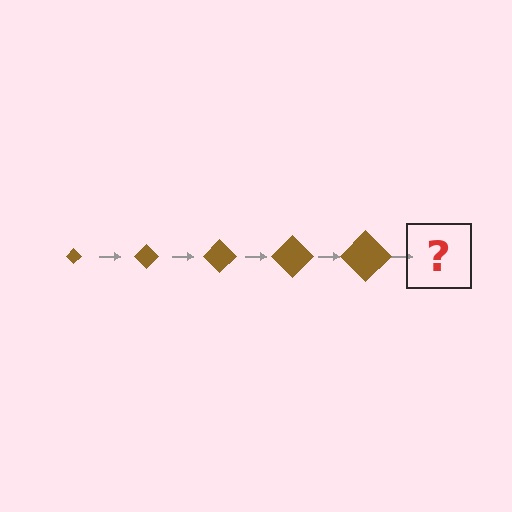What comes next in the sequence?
The next element should be a brown diamond, larger than the previous one.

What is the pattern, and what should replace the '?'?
The pattern is that the diamond gets progressively larger each step. The '?' should be a brown diamond, larger than the previous one.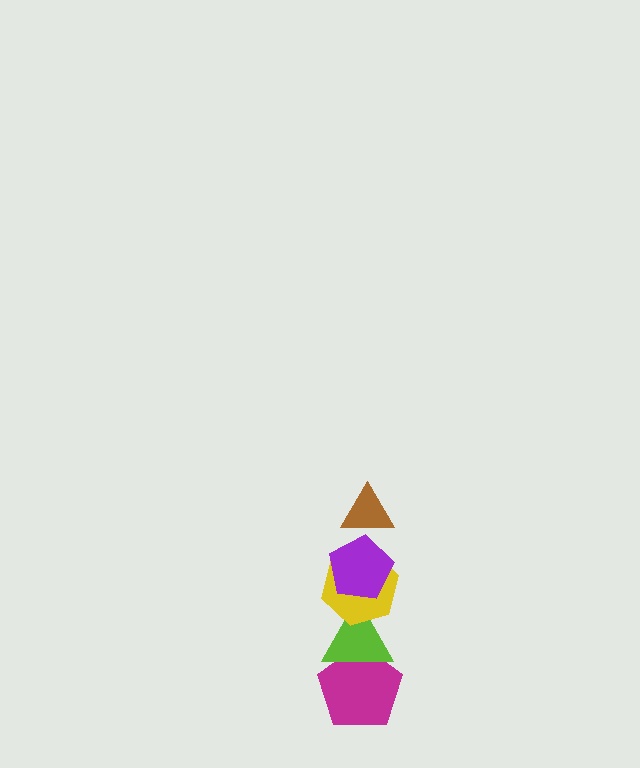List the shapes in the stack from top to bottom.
From top to bottom: the brown triangle, the purple pentagon, the yellow hexagon, the lime triangle, the magenta pentagon.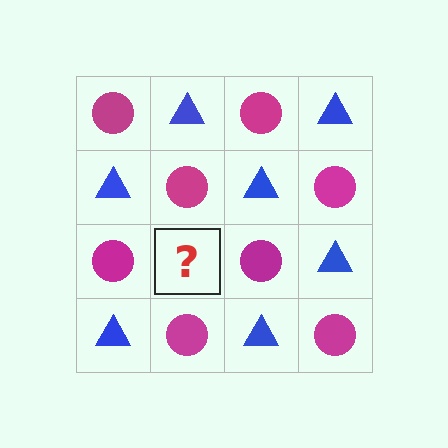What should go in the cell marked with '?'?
The missing cell should contain a blue triangle.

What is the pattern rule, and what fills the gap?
The rule is that it alternates magenta circle and blue triangle in a checkerboard pattern. The gap should be filled with a blue triangle.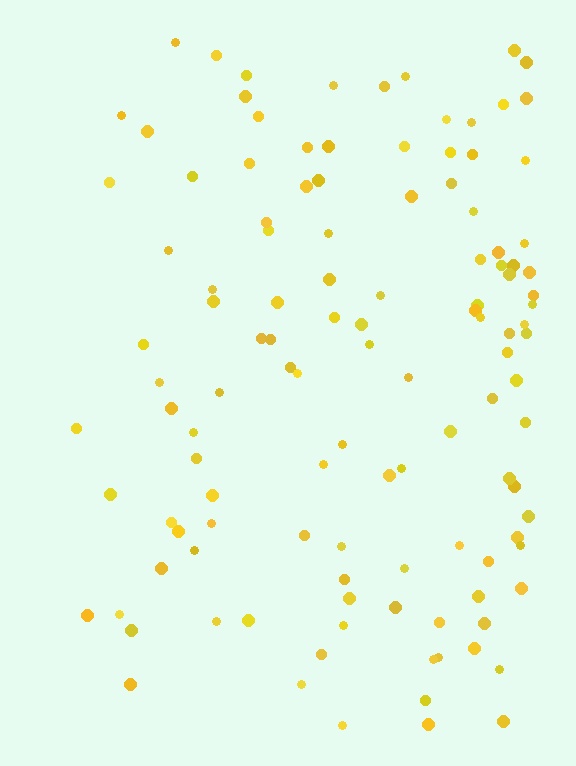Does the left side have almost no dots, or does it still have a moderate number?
Still a moderate number, just noticeably fewer than the right.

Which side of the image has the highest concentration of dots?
The right.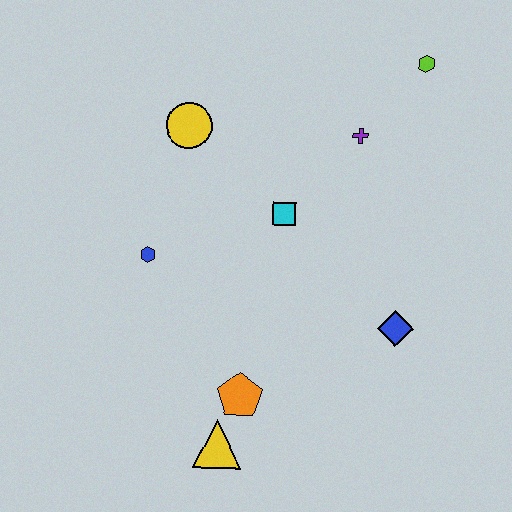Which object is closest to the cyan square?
The purple cross is closest to the cyan square.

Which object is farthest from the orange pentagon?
The lime hexagon is farthest from the orange pentagon.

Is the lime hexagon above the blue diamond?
Yes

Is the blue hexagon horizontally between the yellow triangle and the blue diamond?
No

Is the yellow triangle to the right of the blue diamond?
No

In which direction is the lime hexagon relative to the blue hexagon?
The lime hexagon is to the right of the blue hexagon.